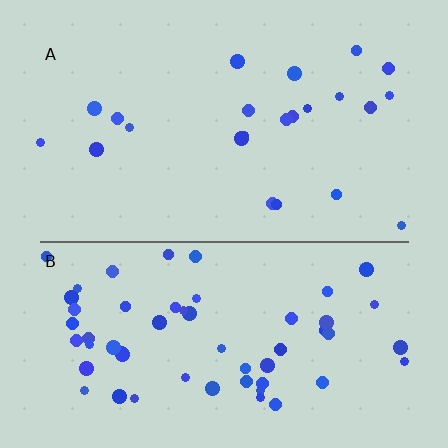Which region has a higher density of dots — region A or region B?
B (the bottom).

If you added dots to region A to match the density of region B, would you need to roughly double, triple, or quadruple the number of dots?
Approximately triple.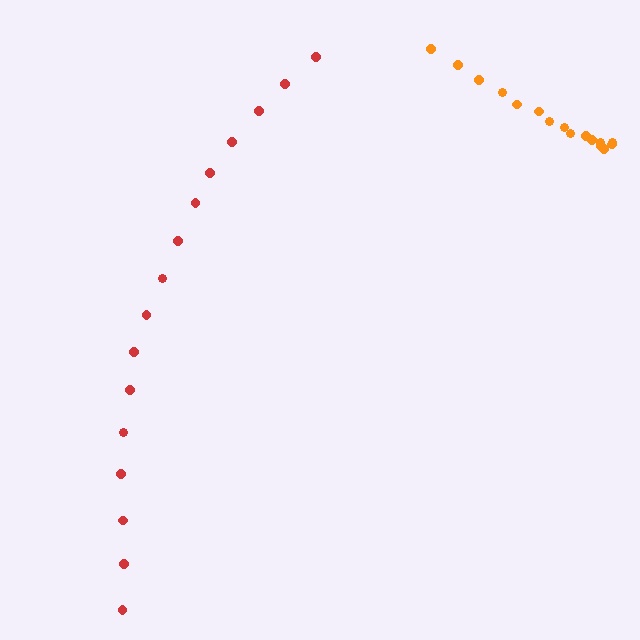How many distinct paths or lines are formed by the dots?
There are 2 distinct paths.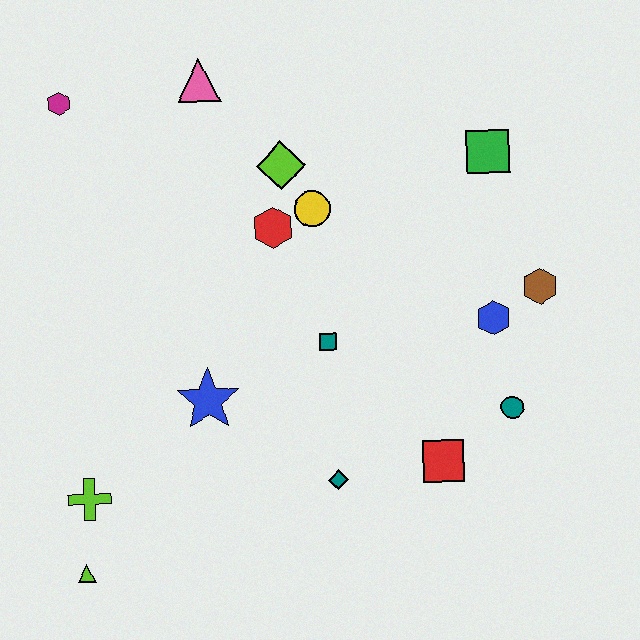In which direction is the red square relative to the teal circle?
The red square is to the left of the teal circle.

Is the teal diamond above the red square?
No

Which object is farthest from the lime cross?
The green square is farthest from the lime cross.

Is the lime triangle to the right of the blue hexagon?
No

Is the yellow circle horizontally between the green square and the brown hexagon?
No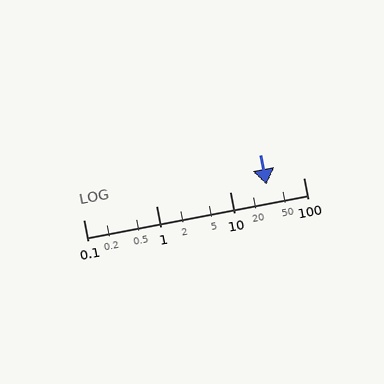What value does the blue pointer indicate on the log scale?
The pointer indicates approximately 31.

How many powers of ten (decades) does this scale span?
The scale spans 3 decades, from 0.1 to 100.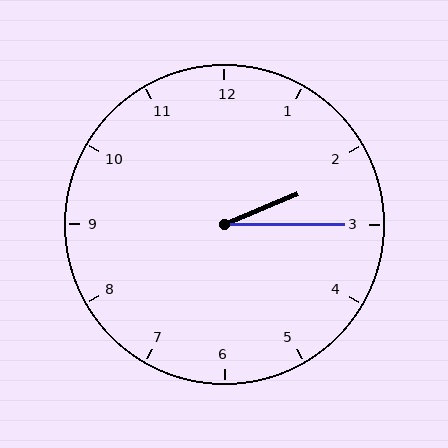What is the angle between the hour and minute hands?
Approximately 22 degrees.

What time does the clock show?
2:15.